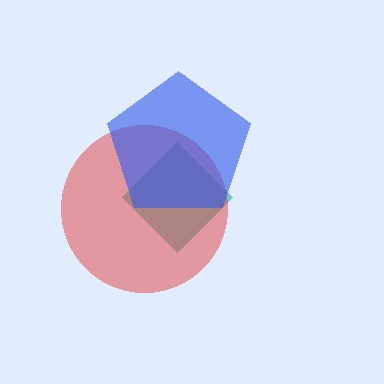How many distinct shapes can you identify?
There are 3 distinct shapes: a teal diamond, a red circle, a blue pentagon.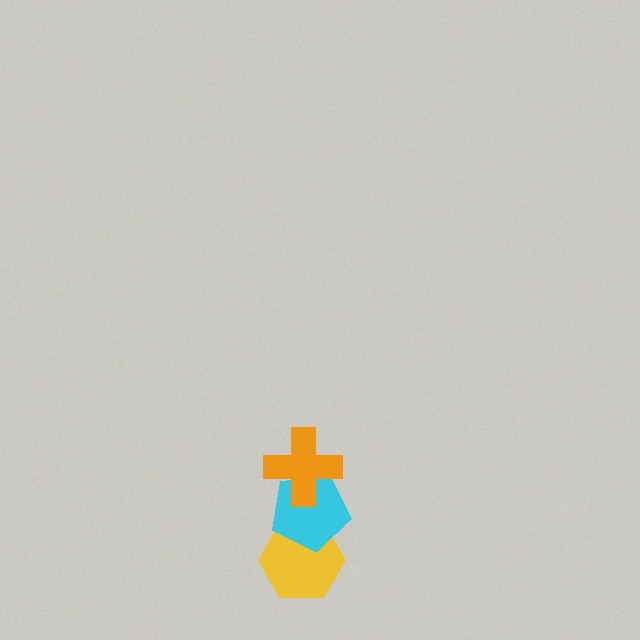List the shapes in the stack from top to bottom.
From top to bottom: the orange cross, the cyan pentagon, the yellow hexagon.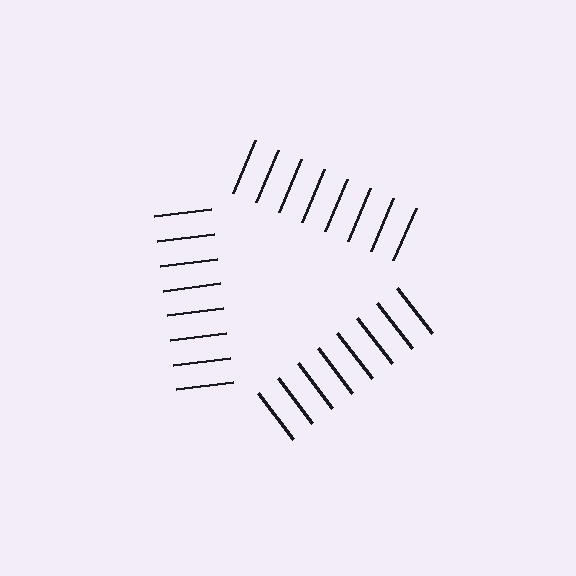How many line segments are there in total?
24 — 8 along each of the 3 edges.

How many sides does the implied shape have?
3 sides — the line-ends trace a triangle.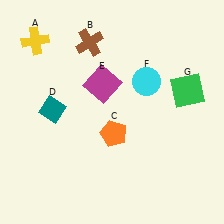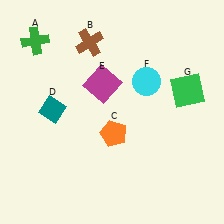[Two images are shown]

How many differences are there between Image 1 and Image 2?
There is 1 difference between the two images.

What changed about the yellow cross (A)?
In Image 1, A is yellow. In Image 2, it changed to green.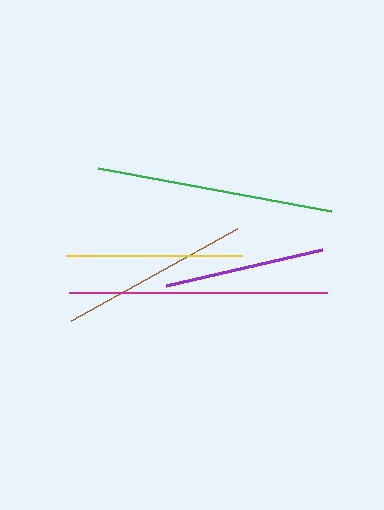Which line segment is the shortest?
The purple line is the shortest at approximately 161 pixels.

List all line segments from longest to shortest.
From longest to shortest: magenta, green, brown, yellow, purple.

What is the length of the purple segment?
The purple segment is approximately 161 pixels long.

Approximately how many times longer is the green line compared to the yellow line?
The green line is approximately 1.3 times the length of the yellow line.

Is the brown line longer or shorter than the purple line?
The brown line is longer than the purple line.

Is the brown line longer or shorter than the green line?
The green line is longer than the brown line.